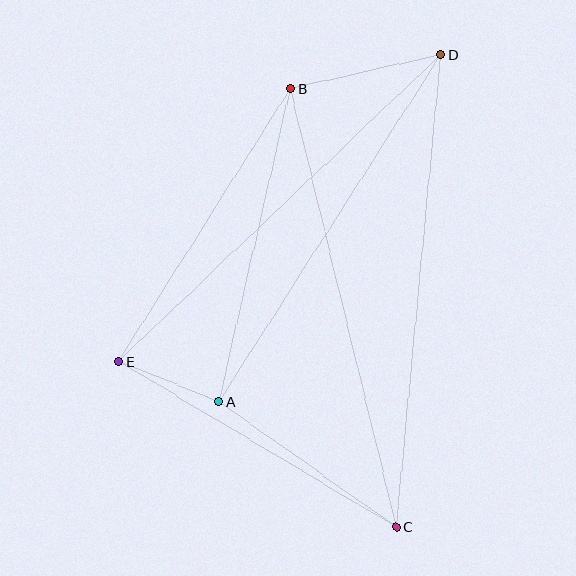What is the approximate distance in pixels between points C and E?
The distance between C and E is approximately 323 pixels.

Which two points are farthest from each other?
Points C and D are farthest from each other.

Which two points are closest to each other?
Points A and E are closest to each other.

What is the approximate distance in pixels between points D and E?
The distance between D and E is approximately 445 pixels.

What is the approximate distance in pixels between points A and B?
The distance between A and B is approximately 321 pixels.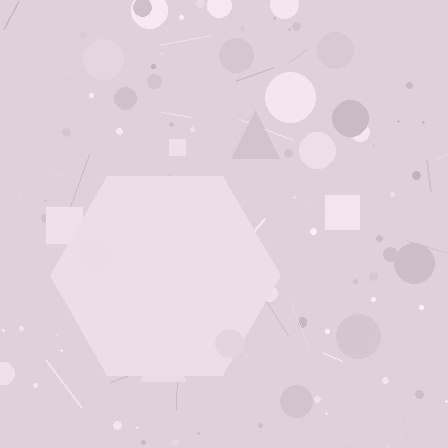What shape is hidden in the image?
A hexagon is hidden in the image.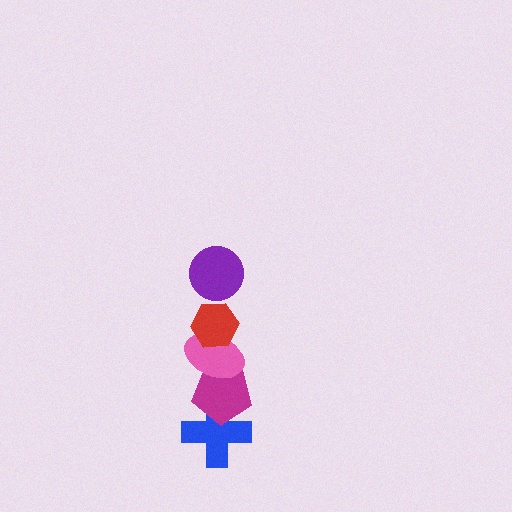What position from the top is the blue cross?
The blue cross is 5th from the top.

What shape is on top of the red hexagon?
The purple circle is on top of the red hexagon.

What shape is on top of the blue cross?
The magenta pentagon is on top of the blue cross.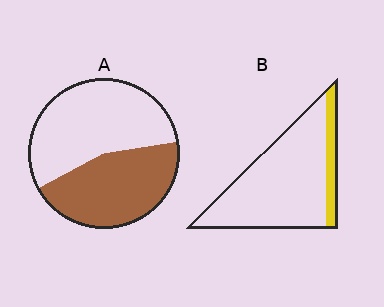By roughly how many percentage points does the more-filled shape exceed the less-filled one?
By roughly 30 percentage points (A over B).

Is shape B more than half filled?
No.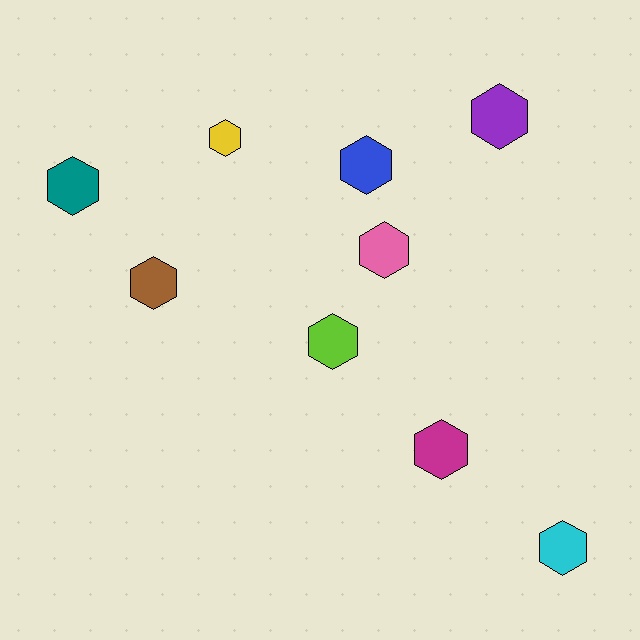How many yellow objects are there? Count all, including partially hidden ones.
There is 1 yellow object.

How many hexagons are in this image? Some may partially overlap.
There are 9 hexagons.